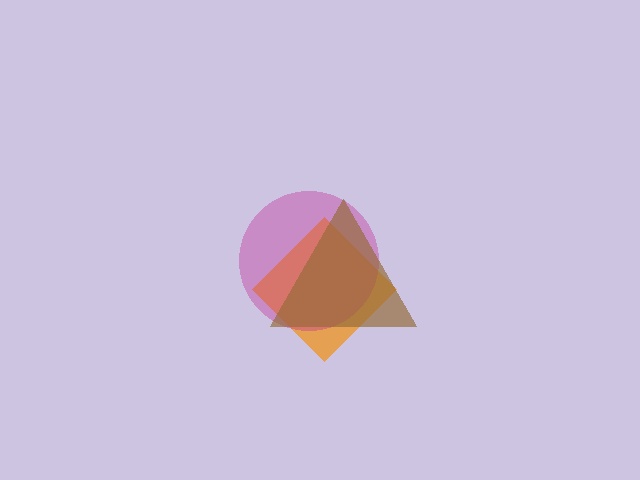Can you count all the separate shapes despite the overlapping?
Yes, there are 3 separate shapes.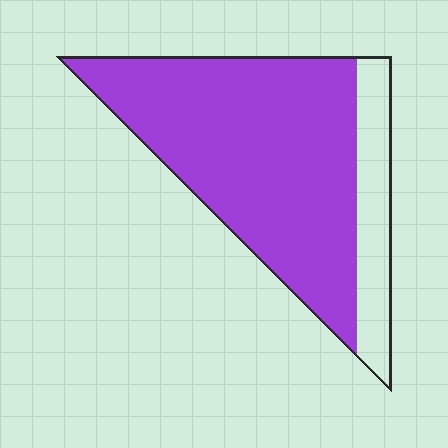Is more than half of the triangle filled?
Yes.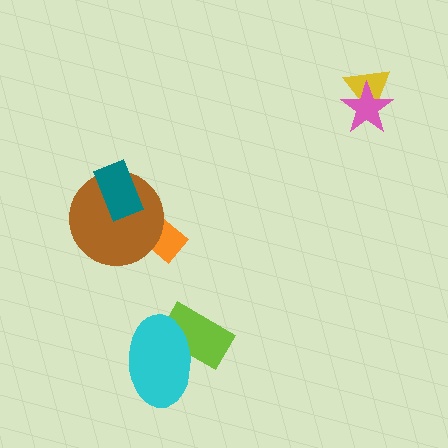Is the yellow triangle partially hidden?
Yes, it is partially covered by another shape.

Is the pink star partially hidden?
No, no other shape covers it.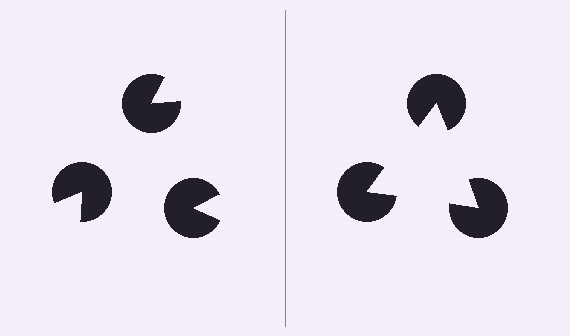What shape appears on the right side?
An illusory triangle.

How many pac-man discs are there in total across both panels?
6 — 3 on each side.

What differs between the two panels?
The pac-man discs are positioned identically on both sides; only the wedge orientations differ. On the right they align to a triangle; on the left they are misaligned.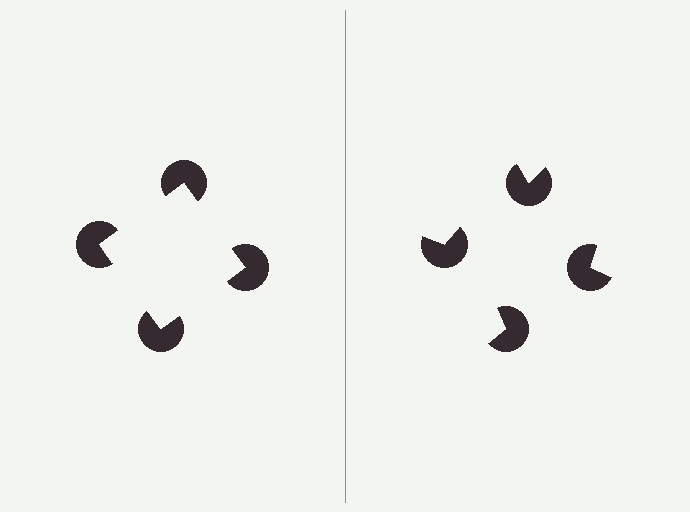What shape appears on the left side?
An illusory square.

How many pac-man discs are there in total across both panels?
8 — 4 on each side.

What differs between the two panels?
The pac-man discs are positioned identically on both sides; only the wedge orientations differ. On the left they align to a square; on the right they are misaligned.